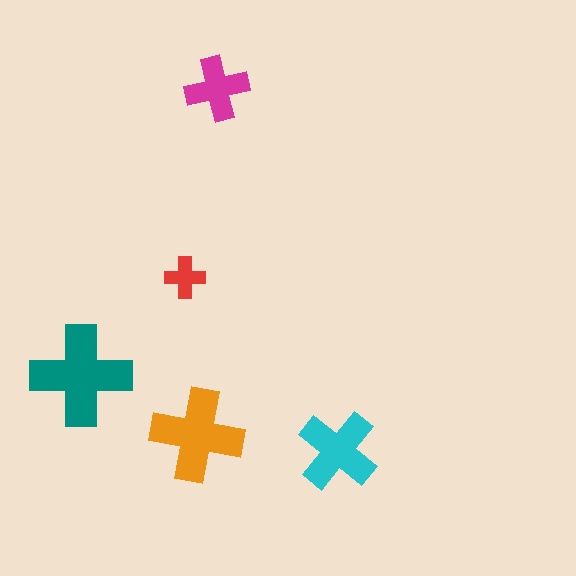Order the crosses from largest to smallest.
the teal one, the orange one, the cyan one, the magenta one, the red one.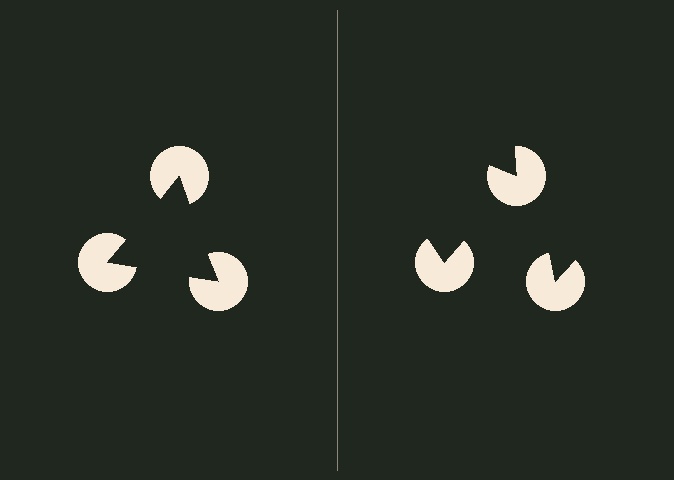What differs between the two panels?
The pac-man discs are positioned identically on both sides; only the wedge orientations differ. On the left they align to a triangle; on the right they are misaligned.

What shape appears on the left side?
An illusory triangle.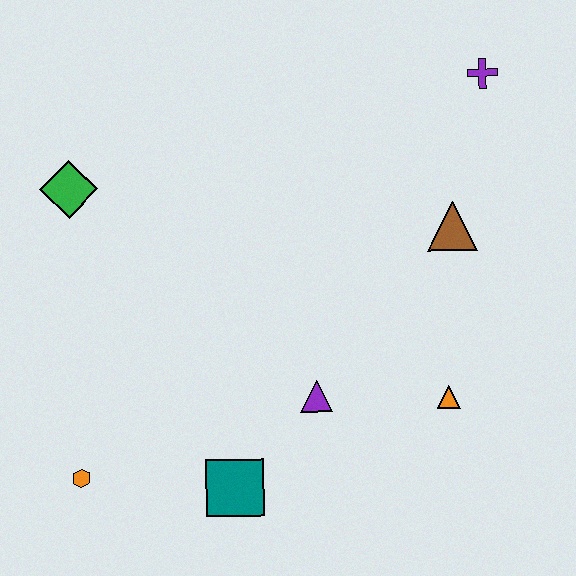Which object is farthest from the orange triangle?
The green diamond is farthest from the orange triangle.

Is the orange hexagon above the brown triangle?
No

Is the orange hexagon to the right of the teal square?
No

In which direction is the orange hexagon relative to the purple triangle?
The orange hexagon is to the left of the purple triangle.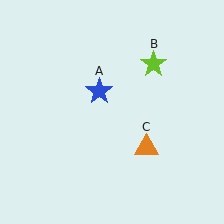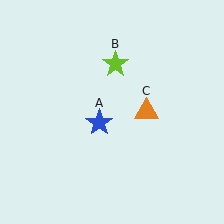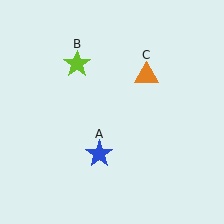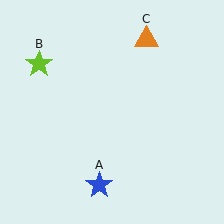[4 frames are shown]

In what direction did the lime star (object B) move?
The lime star (object B) moved left.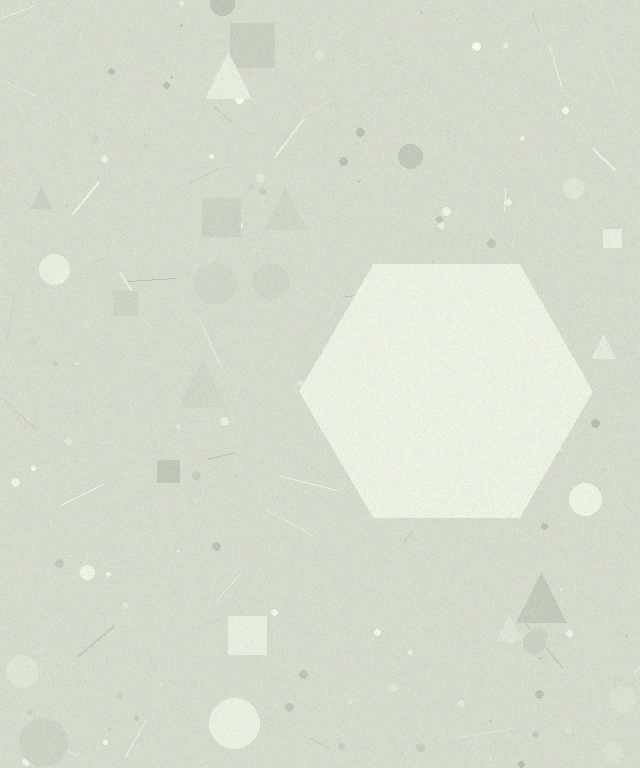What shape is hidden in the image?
A hexagon is hidden in the image.